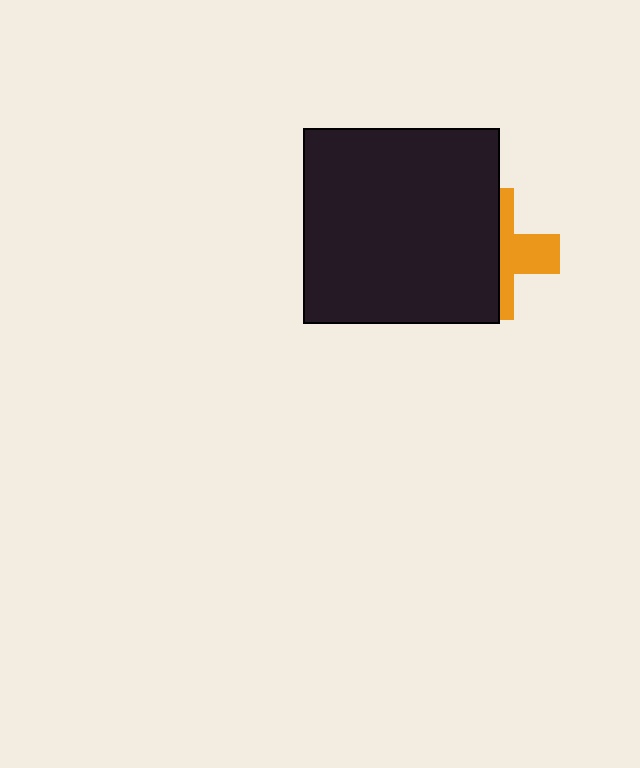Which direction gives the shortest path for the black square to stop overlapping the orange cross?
Moving left gives the shortest separation.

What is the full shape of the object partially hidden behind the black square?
The partially hidden object is an orange cross.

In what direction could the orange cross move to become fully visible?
The orange cross could move right. That would shift it out from behind the black square entirely.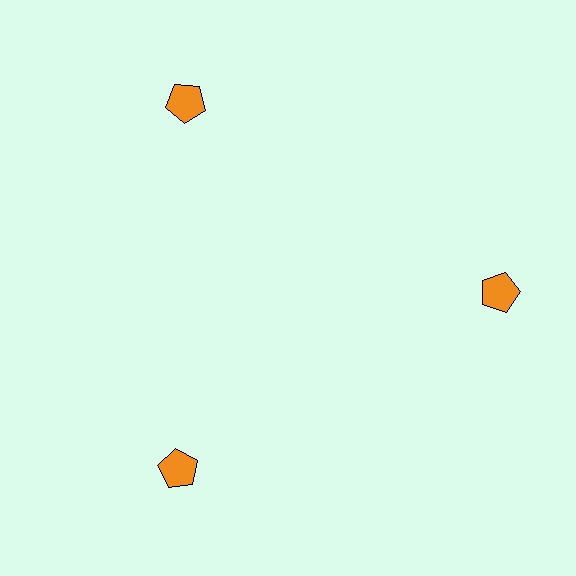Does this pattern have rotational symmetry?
Yes, this pattern has 3-fold rotational symmetry. It looks the same after rotating 120 degrees around the center.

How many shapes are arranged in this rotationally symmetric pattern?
There are 3 shapes, arranged in 3 groups of 1.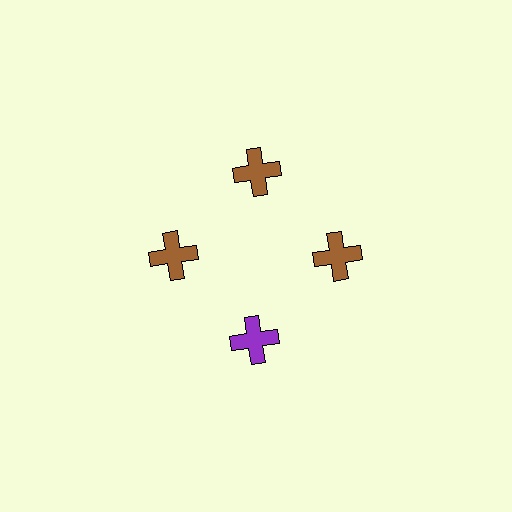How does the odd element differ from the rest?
It has a different color: purple instead of brown.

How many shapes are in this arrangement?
There are 4 shapes arranged in a ring pattern.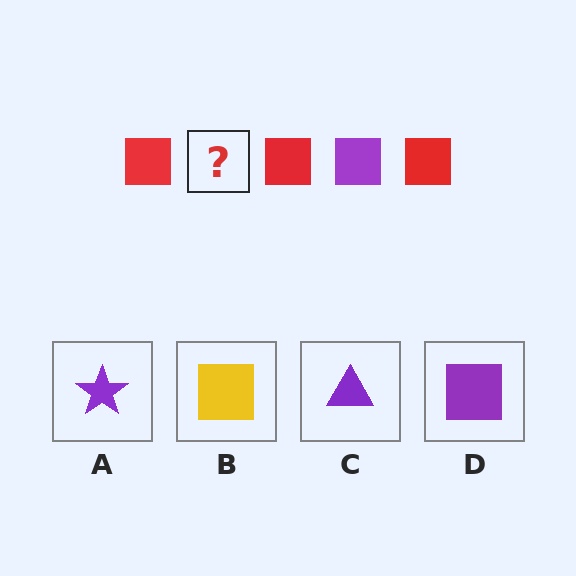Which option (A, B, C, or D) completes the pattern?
D.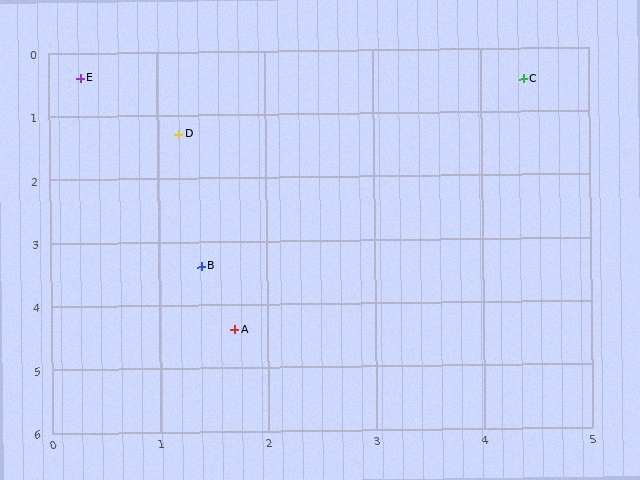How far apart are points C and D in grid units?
Points C and D are about 3.3 grid units apart.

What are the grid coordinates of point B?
Point B is at approximately (1.4, 3.4).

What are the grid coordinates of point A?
Point A is at approximately (1.7, 4.4).